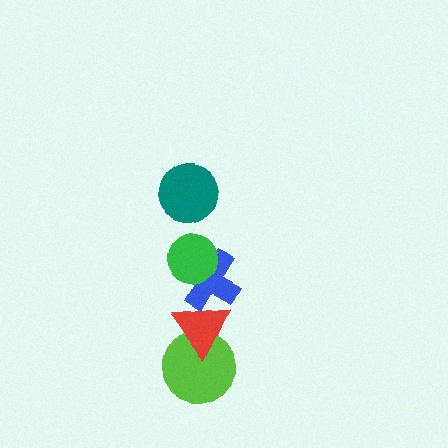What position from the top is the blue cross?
The blue cross is 3rd from the top.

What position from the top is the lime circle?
The lime circle is 5th from the top.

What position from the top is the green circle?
The green circle is 2nd from the top.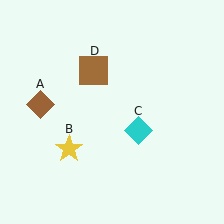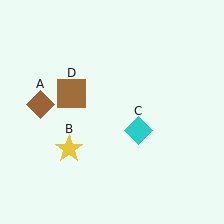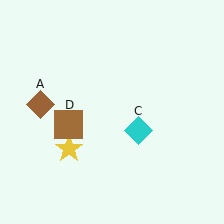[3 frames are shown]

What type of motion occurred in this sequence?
The brown square (object D) rotated counterclockwise around the center of the scene.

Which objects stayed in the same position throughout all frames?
Brown diamond (object A) and yellow star (object B) and cyan diamond (object C) remained stationary.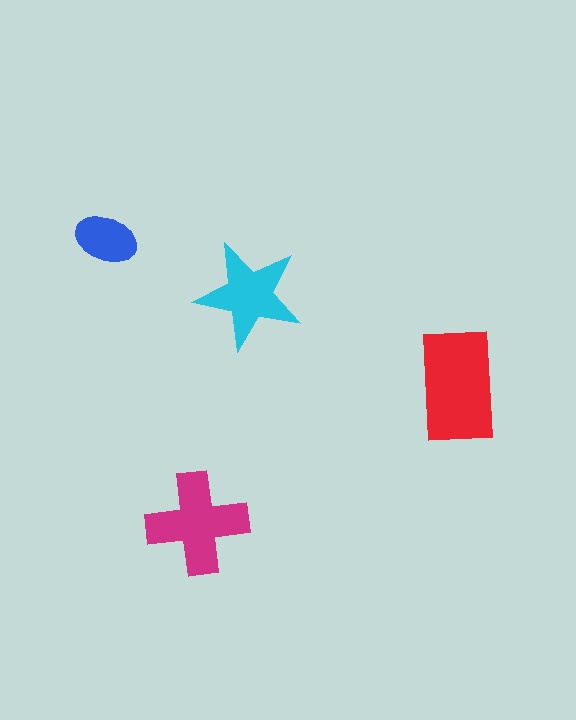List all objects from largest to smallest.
The red rectangle, the magenta cross, the cyan star, the blue ellipse.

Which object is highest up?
The blue ellipse is topmost.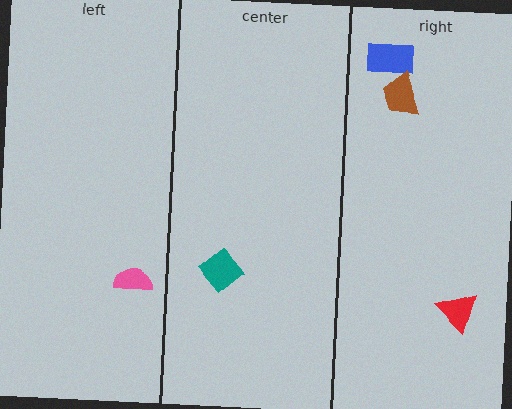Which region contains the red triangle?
The right region.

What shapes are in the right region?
The blue rectangle, the red triangle, the brown trapezoid.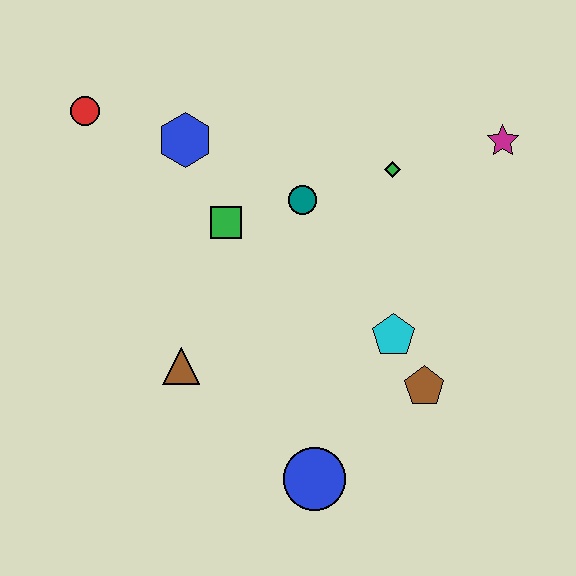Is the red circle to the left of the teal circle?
Yes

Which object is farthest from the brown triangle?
The magenta star is farthest from the brown triangle.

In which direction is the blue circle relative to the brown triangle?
The blue circle is to the right of the brown triangle.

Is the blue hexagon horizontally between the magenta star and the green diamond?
No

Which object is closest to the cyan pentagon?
The brown pentagon is closest to the cyan pentagon.